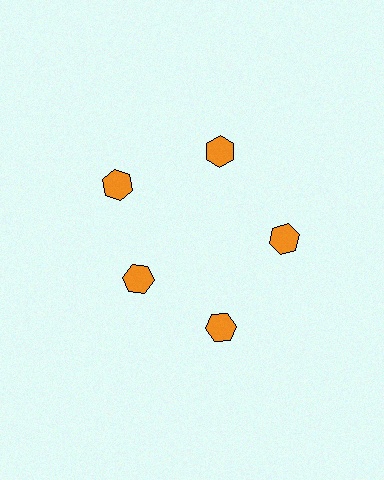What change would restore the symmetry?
The symmetry would be restored by moving it outward, back onto the ring so that all 5 hexagons sit at equal angles and equal distance from the center.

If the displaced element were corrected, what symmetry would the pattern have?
It would have 5-fold rotational symmetry — the pattern would map onto itself every 72 degrees.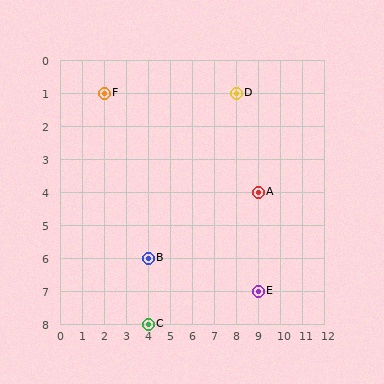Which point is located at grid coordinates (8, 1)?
Point D is at (8, 1).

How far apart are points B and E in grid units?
Points B and E are 5 columns and 1 row apart (about 5.1 grid units diagonally).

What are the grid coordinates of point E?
Point E is at grid coordinates (9, 7).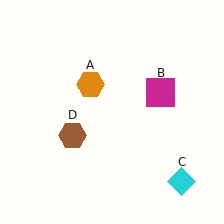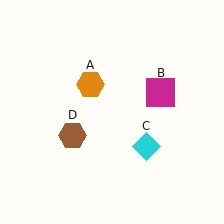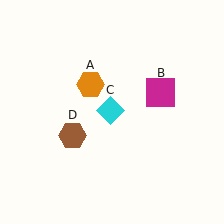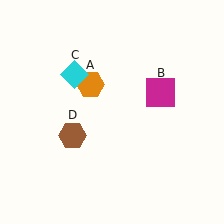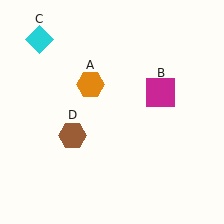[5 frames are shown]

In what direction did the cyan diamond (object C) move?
The cyan diamond (object C) moved up and to the left.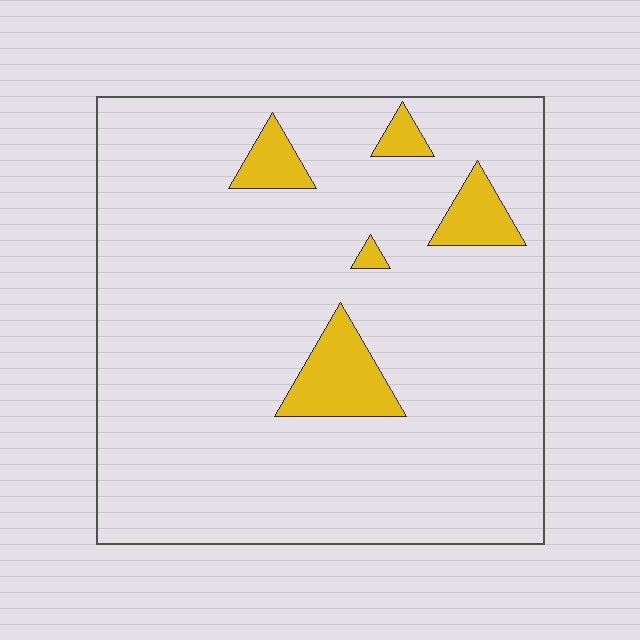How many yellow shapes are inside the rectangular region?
5.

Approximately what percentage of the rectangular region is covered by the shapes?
Approximately 10%.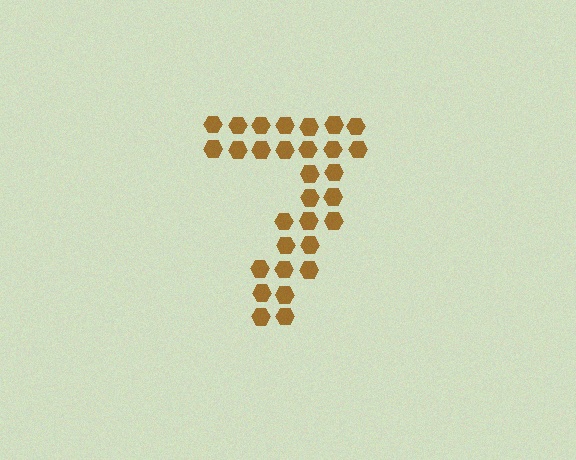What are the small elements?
The small elements are hexagons.